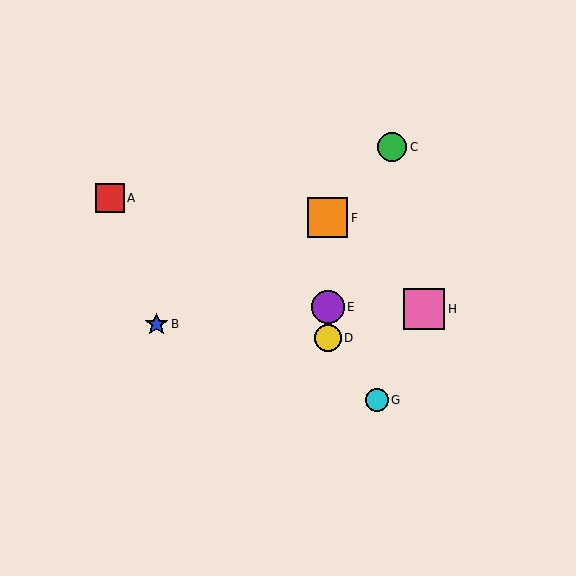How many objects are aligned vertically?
3 objects (D, E, F) are aligned vertically.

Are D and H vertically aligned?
No, D is at x≈328 and H is at x≈424.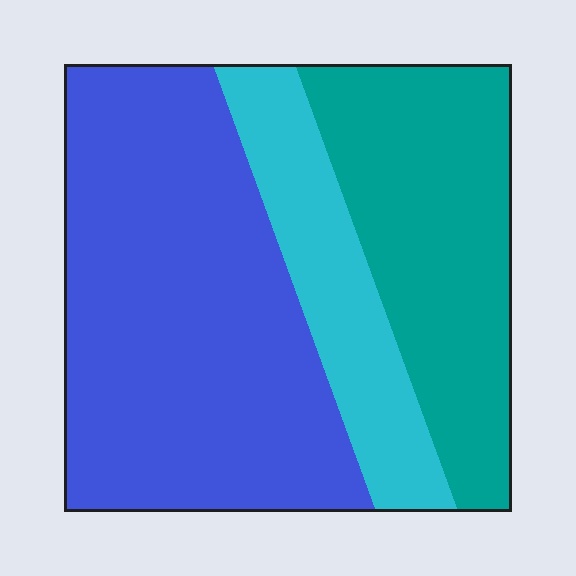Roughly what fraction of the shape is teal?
Teal takes up about one third (1/3) of the shape.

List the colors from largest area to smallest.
From largest to smallest: blue, teal, cyan.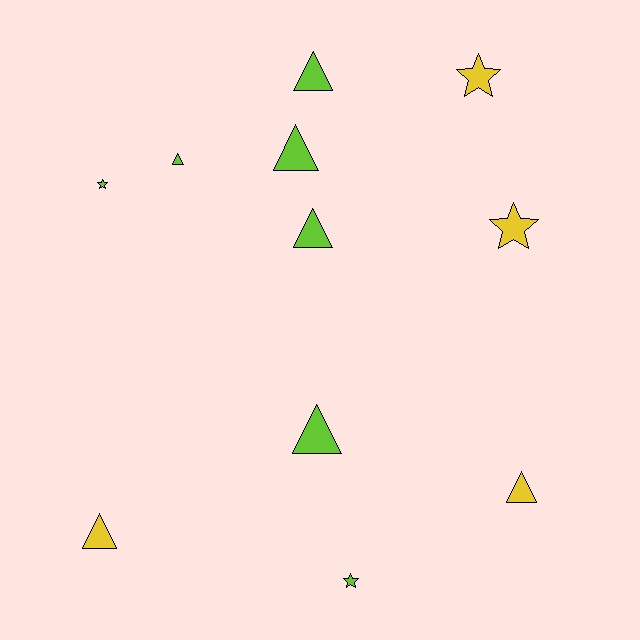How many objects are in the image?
There are 11 objects.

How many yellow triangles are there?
There are 2 yellow triangles.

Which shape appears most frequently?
Triangle, with 7 objects.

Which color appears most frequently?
Lime, with 7 objects.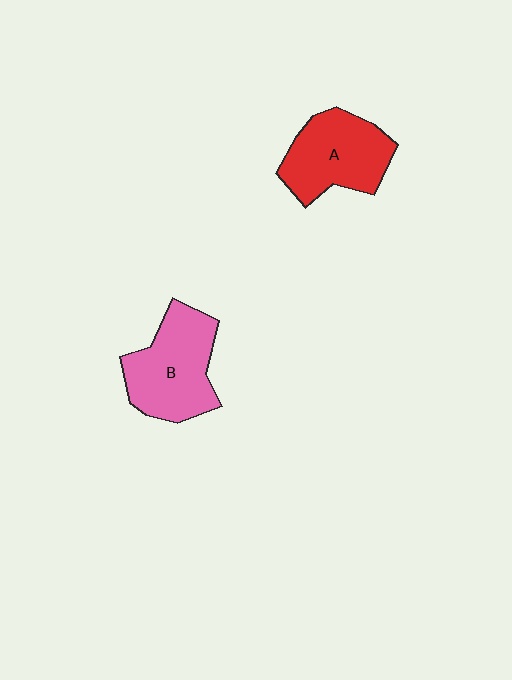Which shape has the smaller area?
Shape A (red).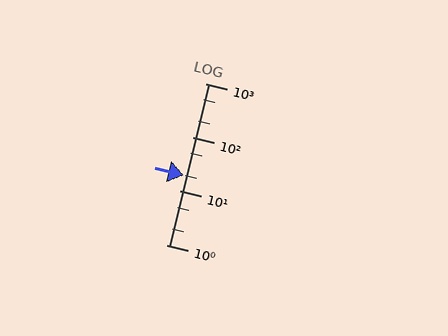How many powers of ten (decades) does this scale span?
The scale spans 3 decades, from 1 to 1000.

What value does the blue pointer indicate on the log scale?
The pointer indicates approximately 20.